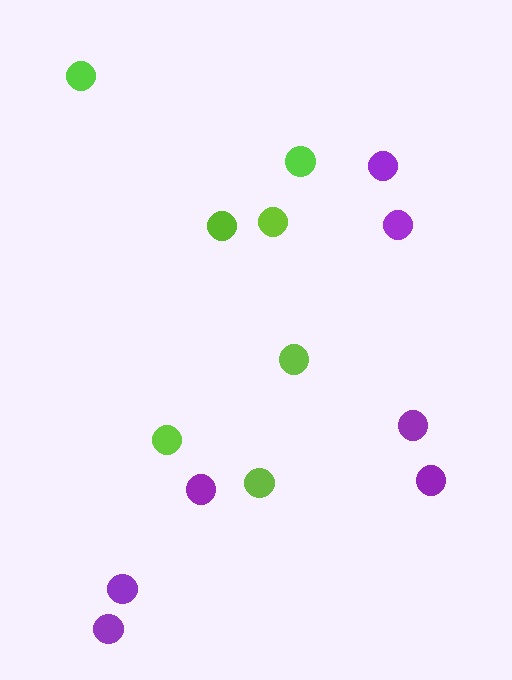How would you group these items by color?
There are 2 groups: one group of purple circles (7) and one group of lime circles (7).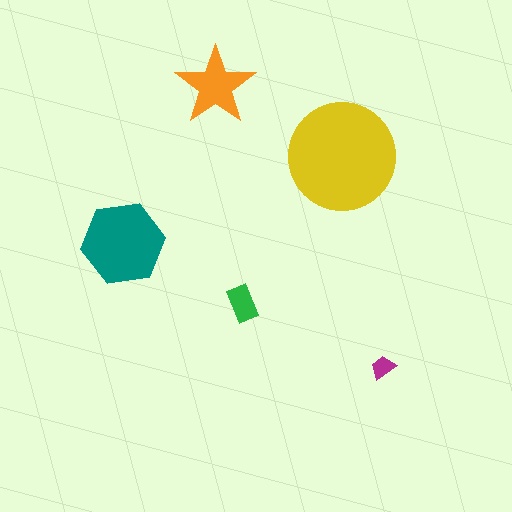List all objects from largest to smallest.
The yellow circle, the teal hexagon, the orange star, the green rectangle, the magenta trapezoid.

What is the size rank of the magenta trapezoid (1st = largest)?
5th.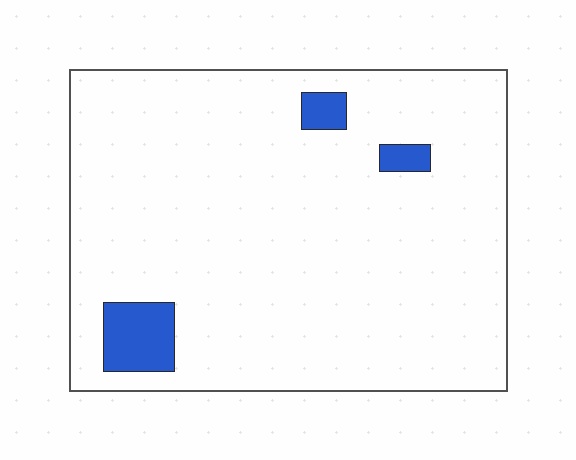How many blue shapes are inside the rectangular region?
3.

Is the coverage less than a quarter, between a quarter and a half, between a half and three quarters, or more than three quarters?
Less than a quarter.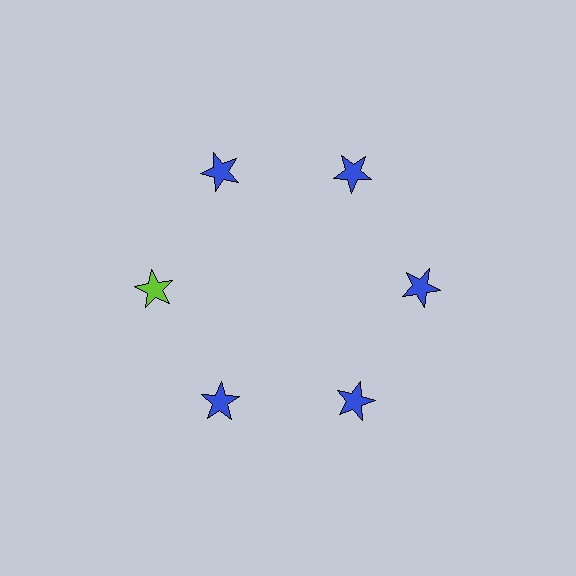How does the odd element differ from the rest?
It has a different color: lime instead of blue.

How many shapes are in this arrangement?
There are 6 shapes arranged in a ring pattern.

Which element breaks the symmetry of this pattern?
The lime star at roughly the 9 o'clock position breaks the symmetry. All other shapes are blue stars.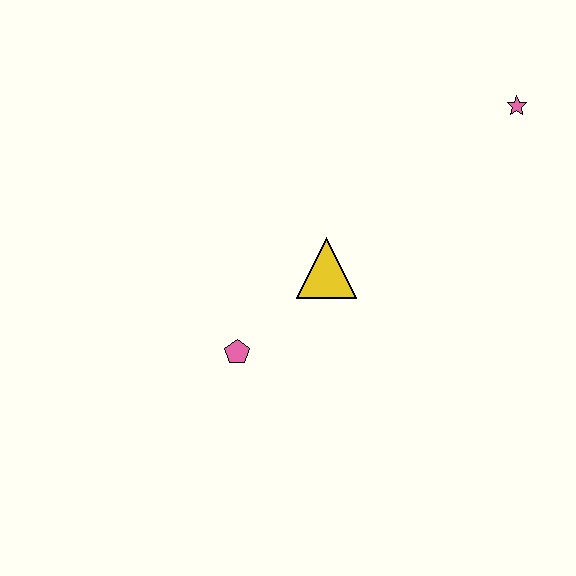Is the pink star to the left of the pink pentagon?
No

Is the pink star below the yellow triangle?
No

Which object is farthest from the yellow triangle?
The pink star is farthest from the yellow triangle.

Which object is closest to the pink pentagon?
The yellow triangle is closest to the pink pentagon.